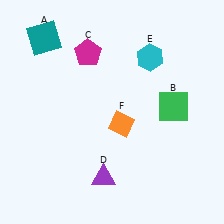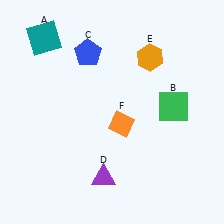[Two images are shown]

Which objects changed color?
C changed from magenta to blue. E changed from cyan to orange.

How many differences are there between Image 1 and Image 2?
There are 2 differences between the two images.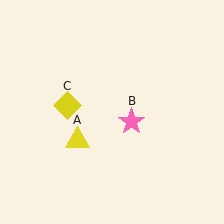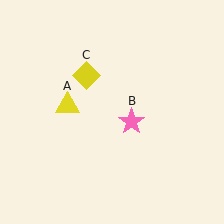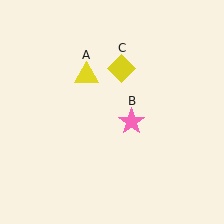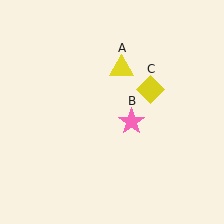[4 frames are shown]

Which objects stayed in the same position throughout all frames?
Pink star (object B) remained stationary.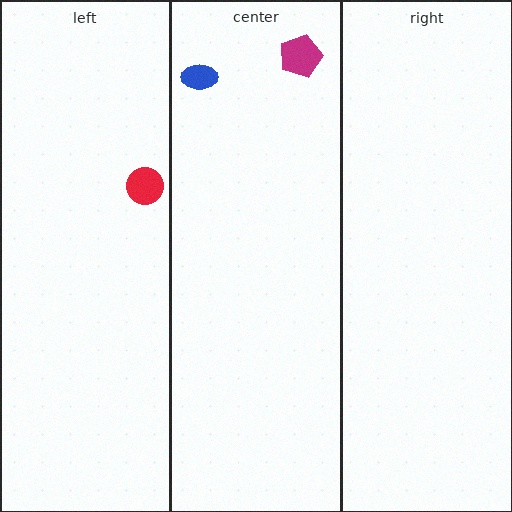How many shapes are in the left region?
1.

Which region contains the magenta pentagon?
The center region.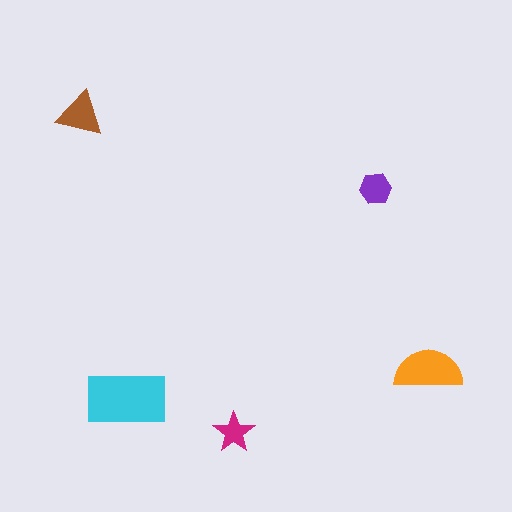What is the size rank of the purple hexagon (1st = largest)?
4th.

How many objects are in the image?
There are 5 objects in the image.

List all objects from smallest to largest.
The magenta star, the purple hexagon, the brown triangle, the orange semicircle, the cyan rectangle.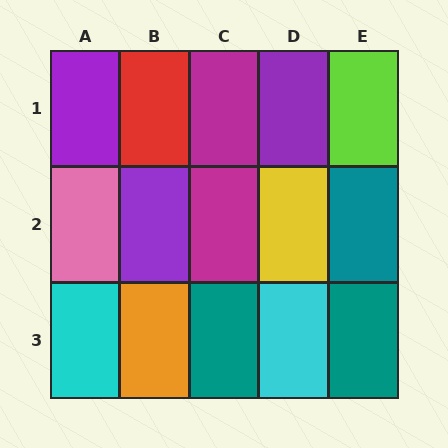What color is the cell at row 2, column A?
Pink.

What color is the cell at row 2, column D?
Yellow.